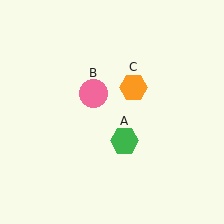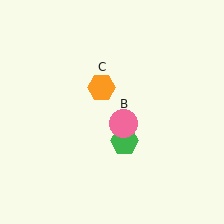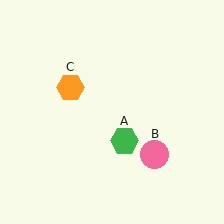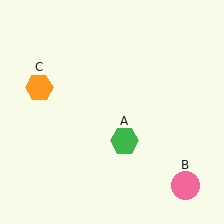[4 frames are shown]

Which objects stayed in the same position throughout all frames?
Green hexagon (object A) remained stationary.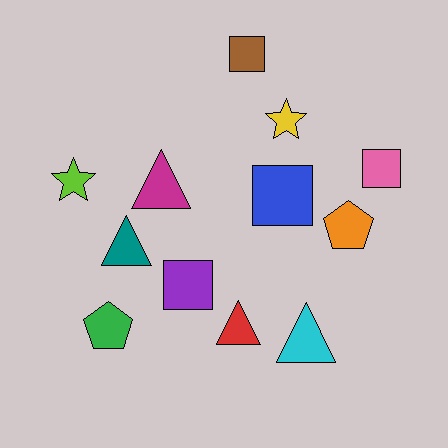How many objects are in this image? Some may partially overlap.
There are 12 objects.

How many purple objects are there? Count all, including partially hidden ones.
There is 1 purple object.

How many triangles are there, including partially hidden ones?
There are 4 triangles.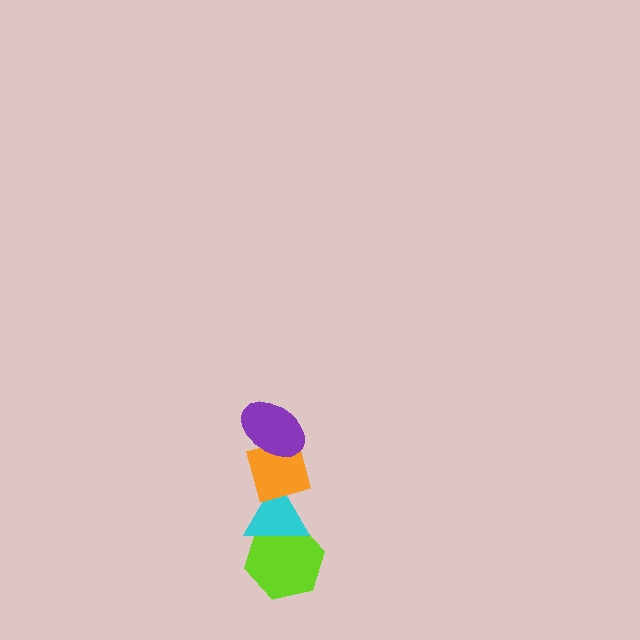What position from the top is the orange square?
The orange square is 2nd from the top.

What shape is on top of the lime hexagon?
The cyan triangle is on top of the lime hexagon.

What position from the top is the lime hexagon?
The lime hexagon is 4th from the top.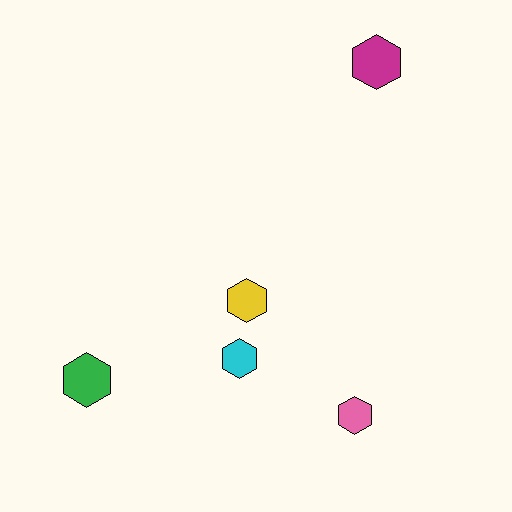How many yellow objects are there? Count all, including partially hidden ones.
There is 1 yellow object.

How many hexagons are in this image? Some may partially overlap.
There are 5 hexagons.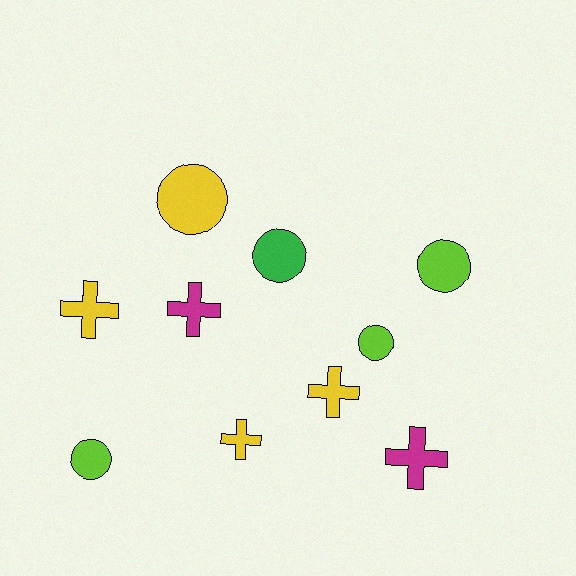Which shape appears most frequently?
Cross, with 5 objects.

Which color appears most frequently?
Yellow, with 4 objects.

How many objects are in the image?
There are 10 objects.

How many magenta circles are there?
There are no magenta circles.